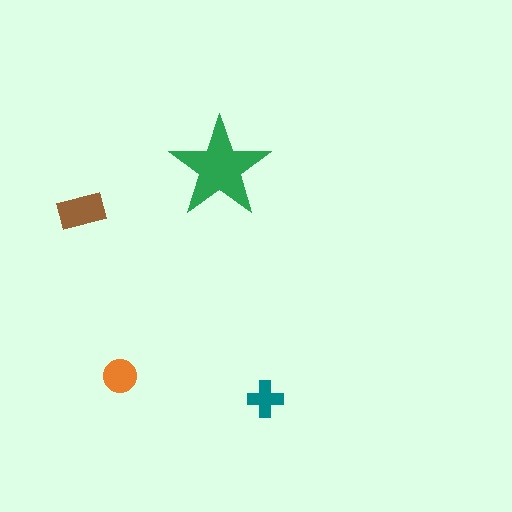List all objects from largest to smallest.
The green star, the brown rectangle, the orange circle, the teal cross.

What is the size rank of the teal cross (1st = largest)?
4th.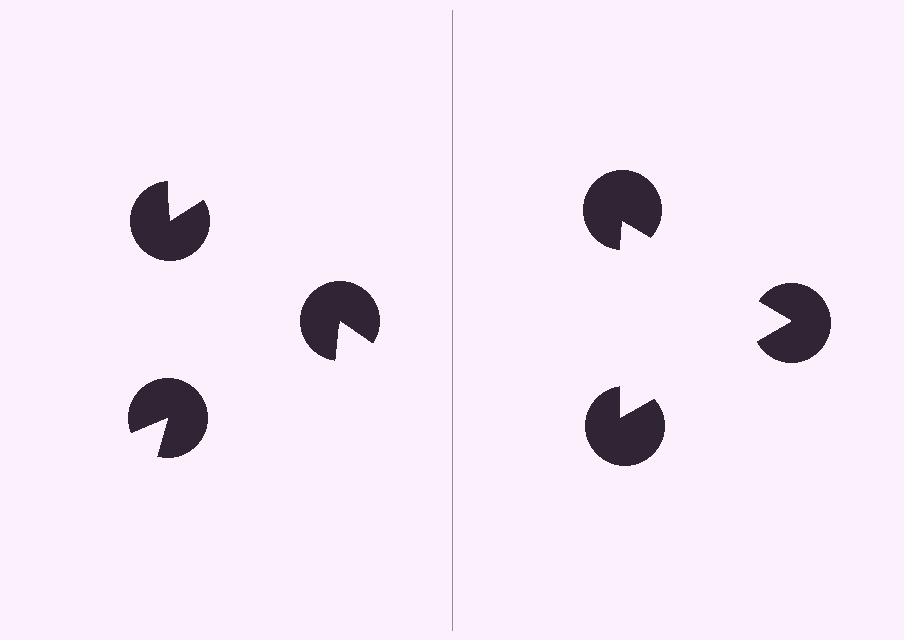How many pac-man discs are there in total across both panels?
6 — 3 on each side.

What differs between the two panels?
The pac-man discs are positioned identically on both sides; only the wedge orientations differ. On the right they align to a triangle; on the left they are misaligned.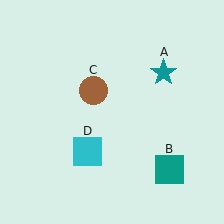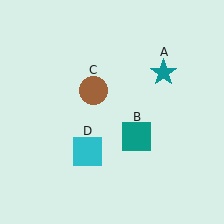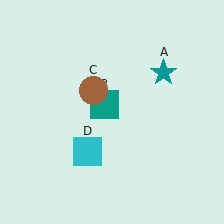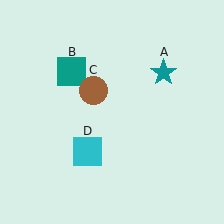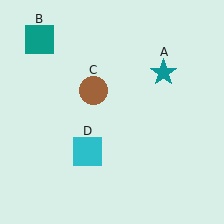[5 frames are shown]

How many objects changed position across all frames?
1 object changed position: teal square (object B).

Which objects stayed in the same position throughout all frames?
Teal star (object A) and brown circle (object C) and cyan square (object D) remained stationary.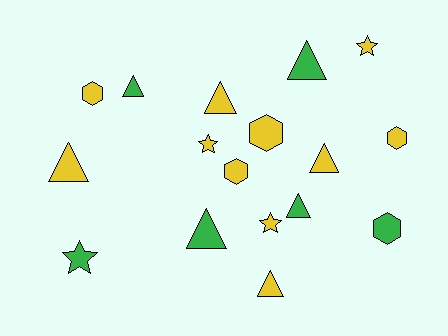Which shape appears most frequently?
Triangle, with 8 objects.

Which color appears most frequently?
Yellow, with 11 objects.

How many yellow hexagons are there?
There are 4 yellow hexagons.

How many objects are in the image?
There are 17 objects.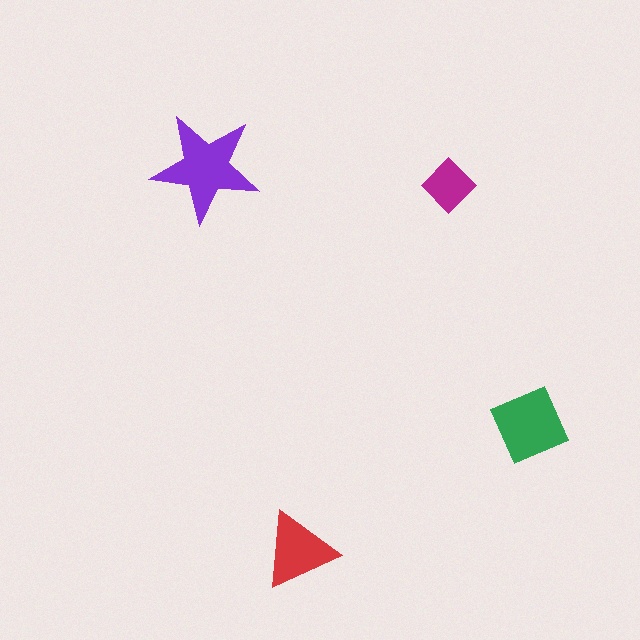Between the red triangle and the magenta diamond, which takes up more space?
The red triangle.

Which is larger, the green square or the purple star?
The purple star.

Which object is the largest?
The purple star.